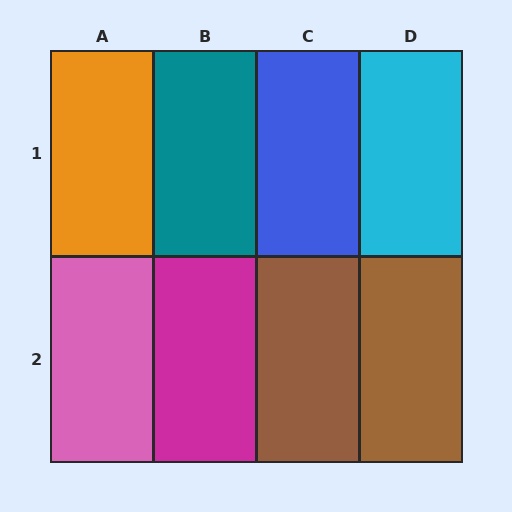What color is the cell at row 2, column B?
Magenta.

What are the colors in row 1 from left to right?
Orange, teal, blue, cyan.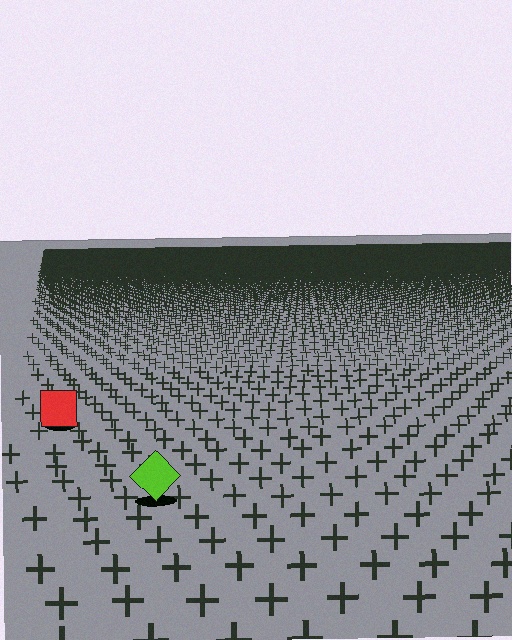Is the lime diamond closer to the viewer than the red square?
Yes. The lime diamond is closer — you can tell from the texture gradient: the ground texture is coarser near it.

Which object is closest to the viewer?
The lime diamond is closest. The texture marks near it are larger and more spread out.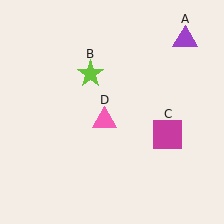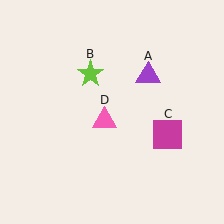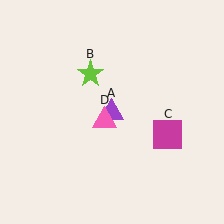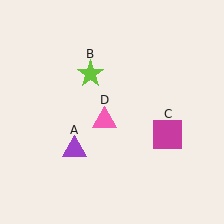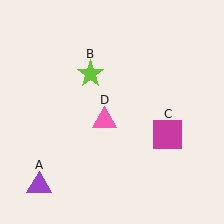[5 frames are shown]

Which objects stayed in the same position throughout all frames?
Lime star (object B) and magenta square (object C) and pink triangle (object D) remained stationary.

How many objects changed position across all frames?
1 object changed position: purple triangle (object A).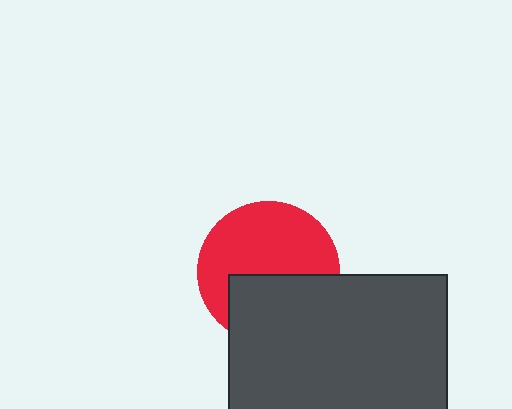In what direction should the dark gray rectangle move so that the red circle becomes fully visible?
The dark gray rectangle should move down. That is the shortest direction to clear the overlap and leave the red circle fully visible.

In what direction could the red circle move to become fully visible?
The red circle could move up. That would shift it out from behind the dark gray rectangle entirely.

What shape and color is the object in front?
The object in front is a dark gray rectangle.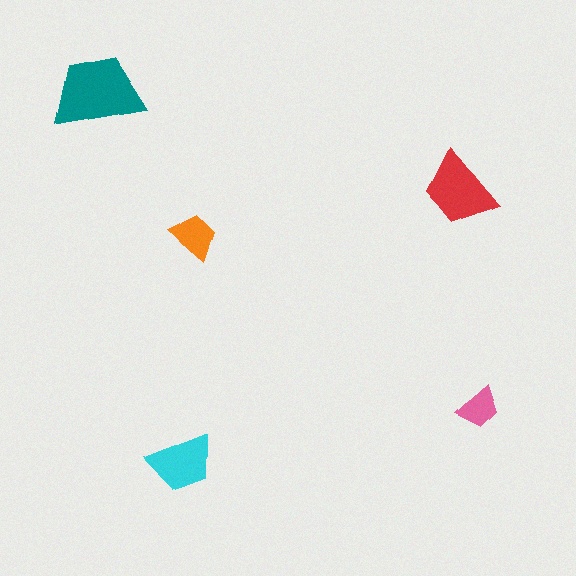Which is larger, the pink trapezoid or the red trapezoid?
The red one.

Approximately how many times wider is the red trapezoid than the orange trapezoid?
About 1.5 times wider.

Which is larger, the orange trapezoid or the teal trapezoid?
The teal one.